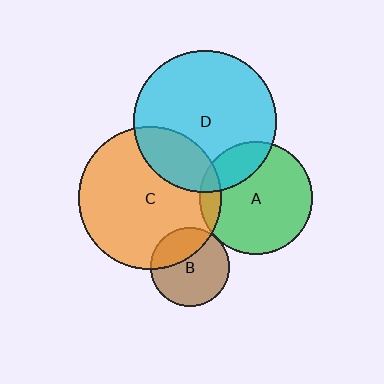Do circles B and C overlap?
Yes.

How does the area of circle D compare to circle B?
Approximately 3.3 times.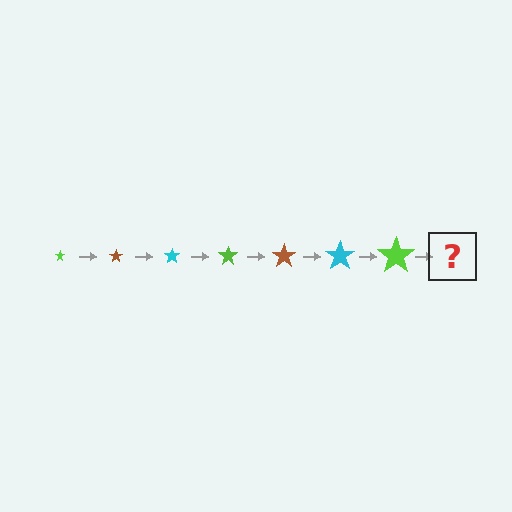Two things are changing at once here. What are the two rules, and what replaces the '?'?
The two rules are that the star grows larger each step and the color cycles through lime, brown, and cyan. The '?' should be a brown star, larger than the previous one.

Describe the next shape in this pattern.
It should be a brown star, larger than the previous one.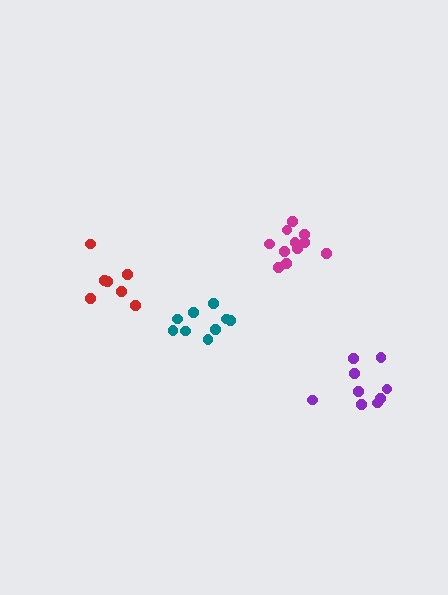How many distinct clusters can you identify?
There are 4 distinct clusters.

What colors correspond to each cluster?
The clusters are colored: purple, red, teal, magenta.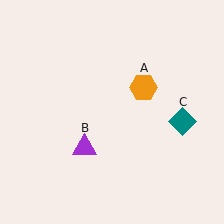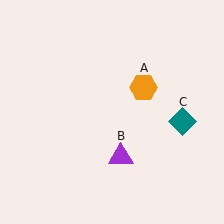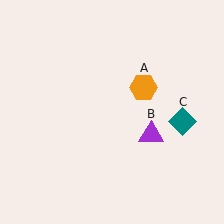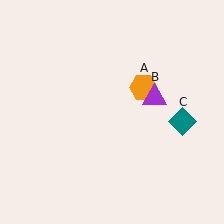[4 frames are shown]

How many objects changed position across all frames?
1 object changed position: purple triangle (object B).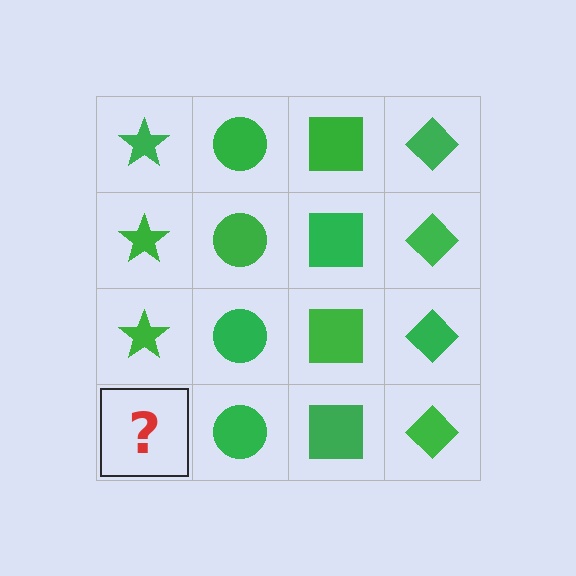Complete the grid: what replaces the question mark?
The question mark should be replaced with a green star.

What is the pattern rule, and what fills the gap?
The rule is that each column has a consistent shape. The gap should be filled with a green star.